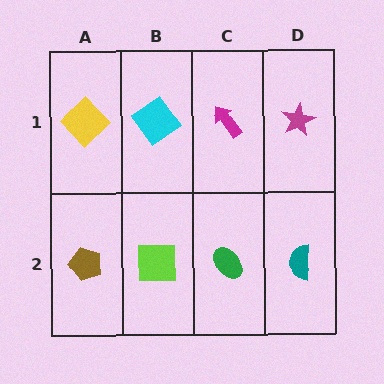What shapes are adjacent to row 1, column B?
A lime square (row 2, column B), a yellow diamond (row 1, column A), a magenta arrow (row 1, column C).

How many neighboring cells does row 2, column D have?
2.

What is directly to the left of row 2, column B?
A brown pentagon.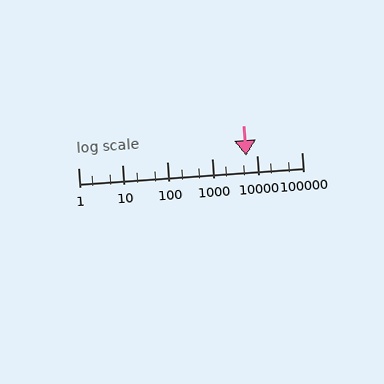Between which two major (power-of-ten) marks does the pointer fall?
The pointer is between 1000 and 10000.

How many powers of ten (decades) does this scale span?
The scale spans 5 decades, from 1 to 100000.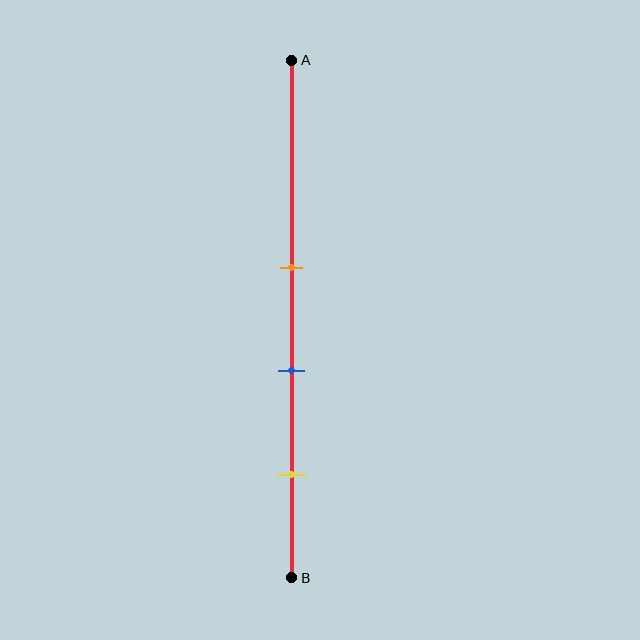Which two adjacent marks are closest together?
The orange and blue marks are the closest adjacent pair.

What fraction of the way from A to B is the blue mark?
The blue mark is approximately 60% (0.6) of the way from A to B.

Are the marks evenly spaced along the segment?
Yes, the marks are approximately evenly spaced.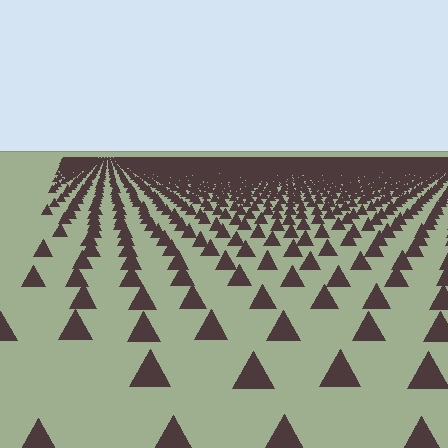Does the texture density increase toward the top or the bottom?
Density increases toward the top.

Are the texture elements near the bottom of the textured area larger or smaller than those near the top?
Larger. Near the bottom, elements are closer to the viewer and appear at a bigger on-screen size.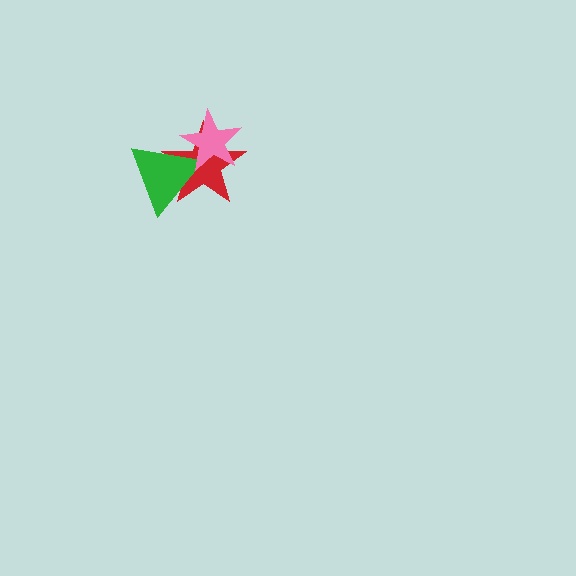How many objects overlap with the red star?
2 objects overlap with the red star.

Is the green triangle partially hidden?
Yes, it is partially covered by another shape.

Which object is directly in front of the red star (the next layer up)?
The green triangle is directly in front of the red star.